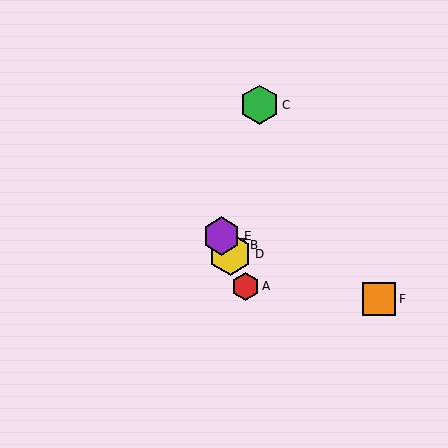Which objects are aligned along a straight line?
Objects A, B, D, E are aligned along a straight line.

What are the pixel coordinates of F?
Object F is at (379, 299).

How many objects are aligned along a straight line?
4 objects (A, B, D, E) are aligned along a straight line.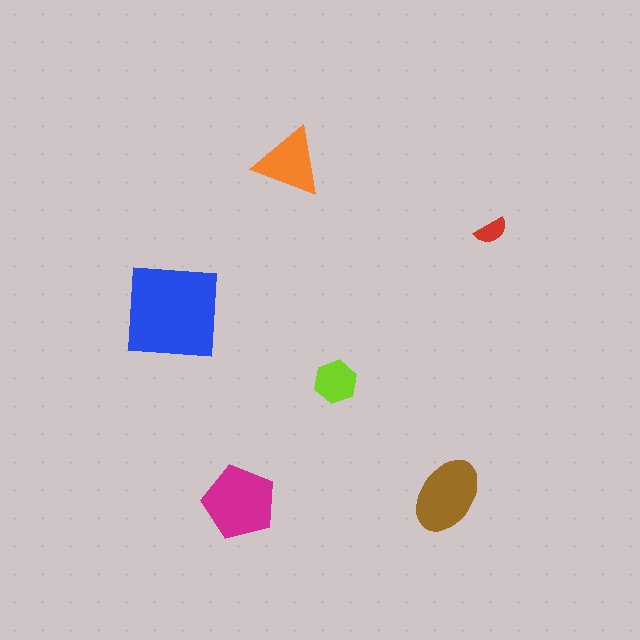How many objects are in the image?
There are 6 objects in the image.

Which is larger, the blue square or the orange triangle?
The blue square.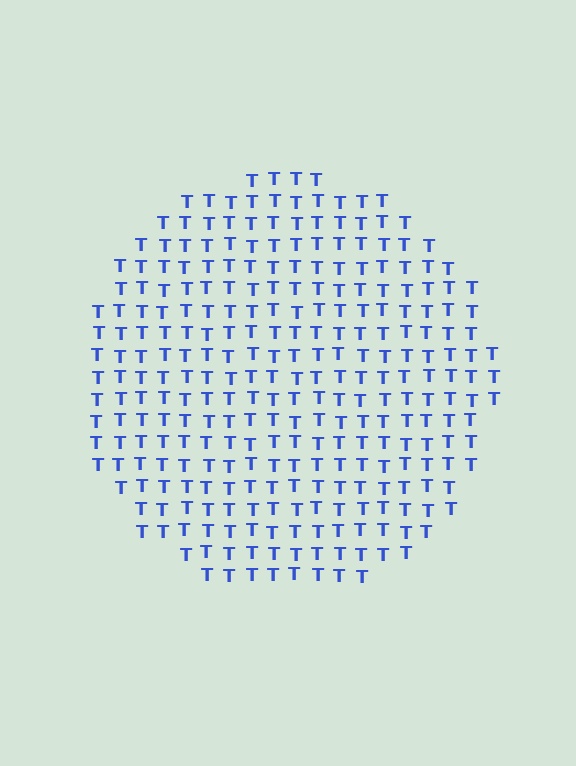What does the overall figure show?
The overall figure shows a circle.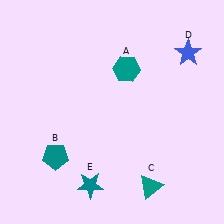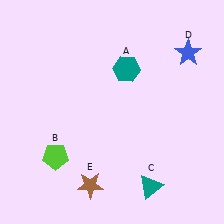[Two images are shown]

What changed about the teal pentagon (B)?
In Image 1, B is teal. In Image 2, it changed to lime.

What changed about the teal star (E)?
In Image 1, E is teal. In Image 2, it changed to brown.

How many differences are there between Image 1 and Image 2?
There are 2 differences between the two images.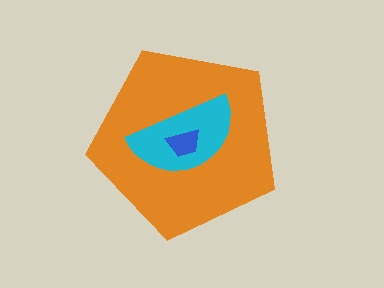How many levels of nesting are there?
3.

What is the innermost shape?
The blue trapezoid.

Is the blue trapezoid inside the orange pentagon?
Yes.